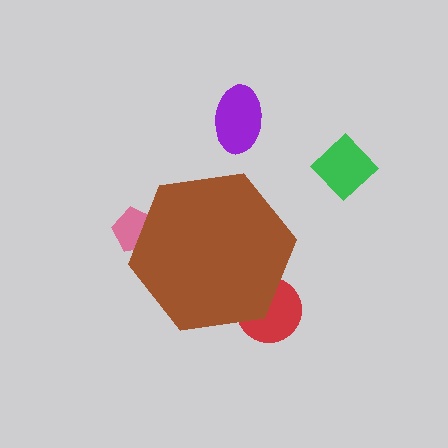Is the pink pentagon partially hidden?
Yes, the pink pentagon is partially hidden behind the brown hexagon.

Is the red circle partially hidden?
Yes, the red circle is partially hidden behind the brown hexagon.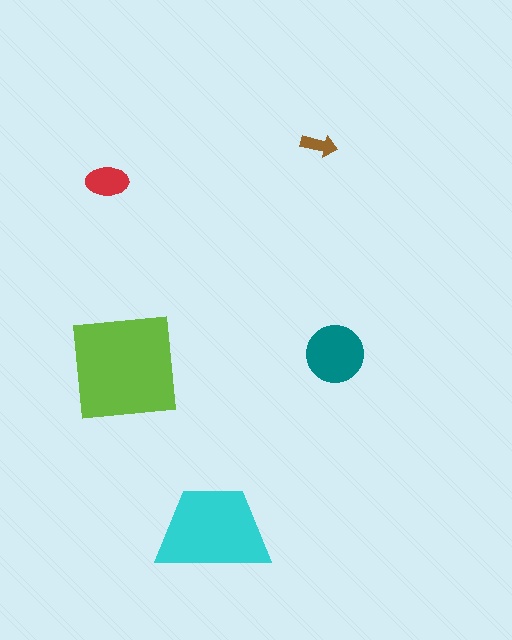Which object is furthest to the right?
The teal circle is rightmost.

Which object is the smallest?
The brown arrow.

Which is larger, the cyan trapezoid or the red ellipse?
The cyan trapezoid.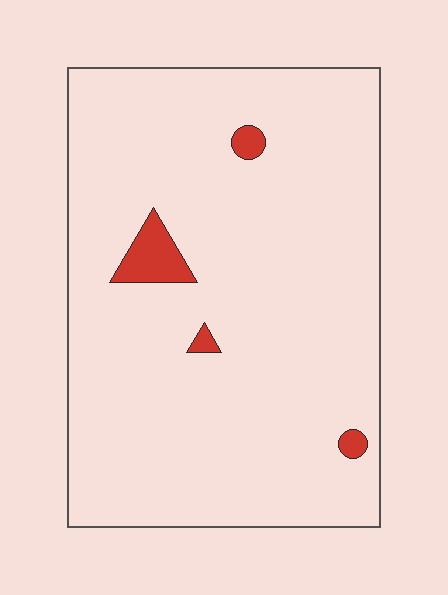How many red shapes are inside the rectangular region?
4.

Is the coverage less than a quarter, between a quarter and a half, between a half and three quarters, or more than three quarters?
Less than a quarter.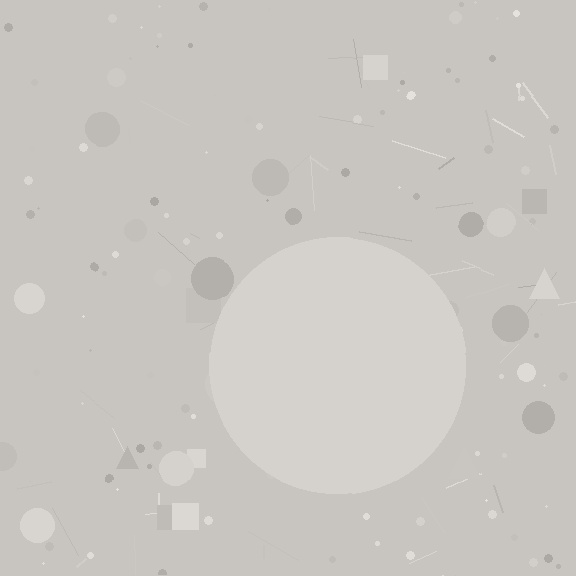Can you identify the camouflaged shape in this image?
The camouflaged shape is a circle.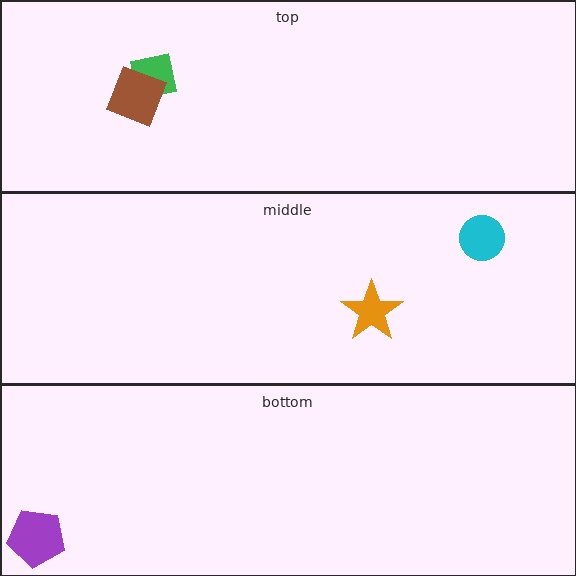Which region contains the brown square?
The top region.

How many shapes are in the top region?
2.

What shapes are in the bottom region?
The purple pentagon.